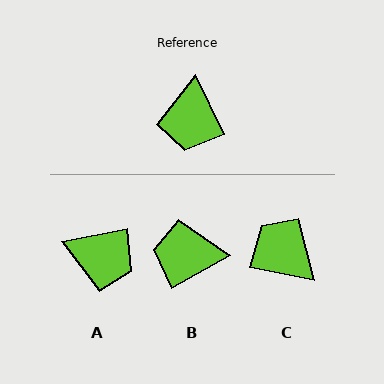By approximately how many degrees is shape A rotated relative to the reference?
Approximately 75 degrees counter-clockwise.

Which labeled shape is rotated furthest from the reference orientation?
C, about 127 degrees away.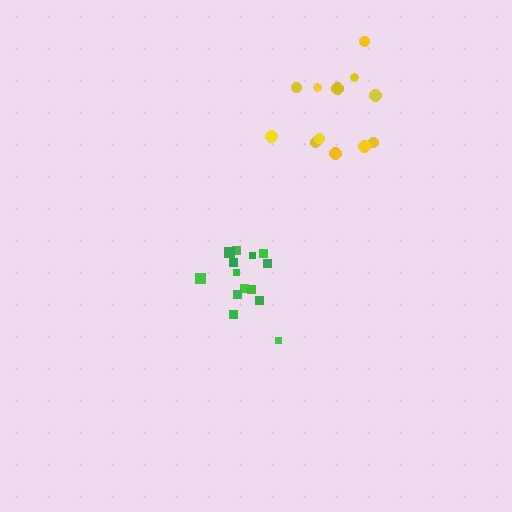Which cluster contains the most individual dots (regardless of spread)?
Green (14).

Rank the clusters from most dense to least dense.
green, yellow.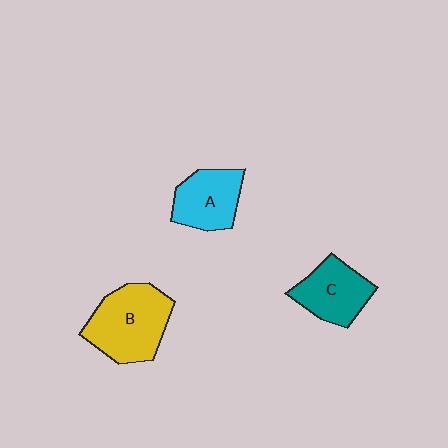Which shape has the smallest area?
Shape A (cyan).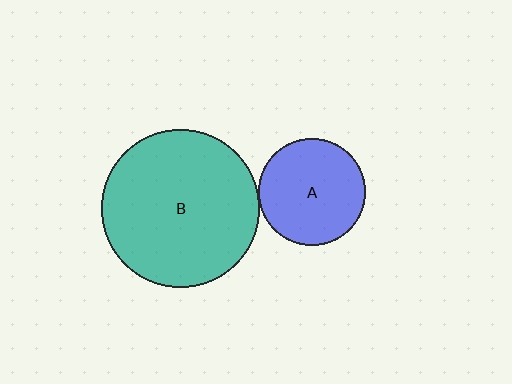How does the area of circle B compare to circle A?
Approximately 2.2 times.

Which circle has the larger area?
Circle B (teal).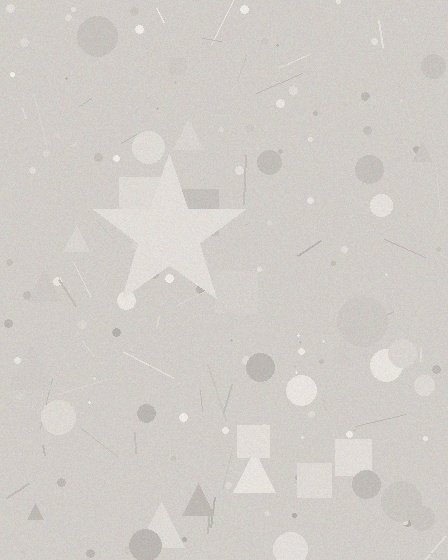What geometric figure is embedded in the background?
A star is embedded in the background.